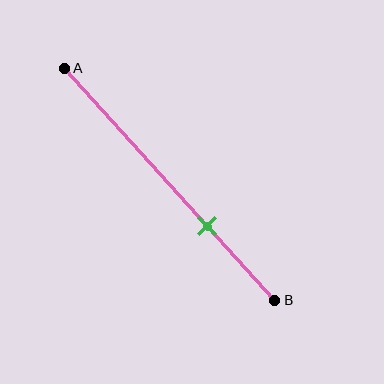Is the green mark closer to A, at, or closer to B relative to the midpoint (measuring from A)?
The green mark is closer to point B than the midpoint of segment AB.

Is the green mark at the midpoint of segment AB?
No, the mark is at about 70% from A, not at the 50% midpoint.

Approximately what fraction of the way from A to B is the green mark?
The green mark is approximately 70% of the way from A to B.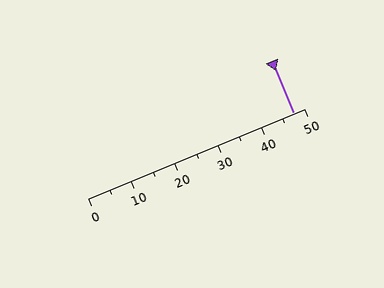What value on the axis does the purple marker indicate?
The marker indicates approximately 47.5.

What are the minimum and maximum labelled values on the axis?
The axis runs from 0 to 50.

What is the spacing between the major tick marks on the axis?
The major ticks are spaced 10 apart.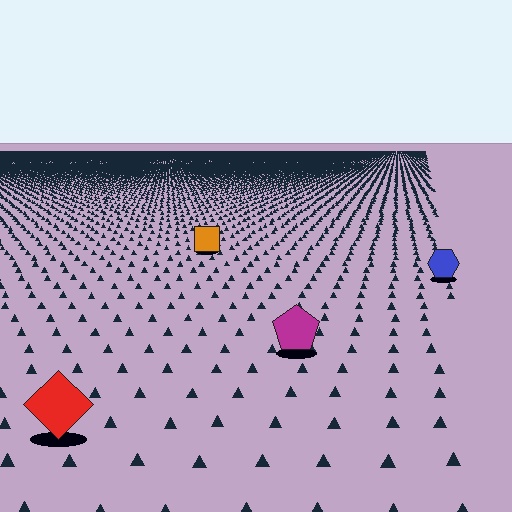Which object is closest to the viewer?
The red diamond is closest. The texture marks near it are larger and more spread out.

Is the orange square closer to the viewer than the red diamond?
No. The red diamond is closer — you can tell from the texture gradient: the ground texture is coarser near it.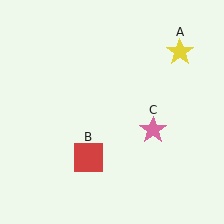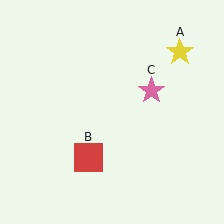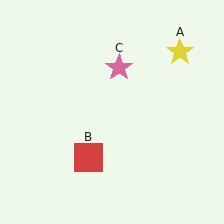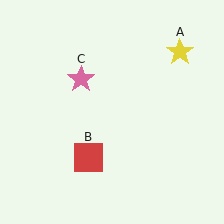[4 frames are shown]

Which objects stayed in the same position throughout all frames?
Yellow star (object A) and red square (object B) remained stationary.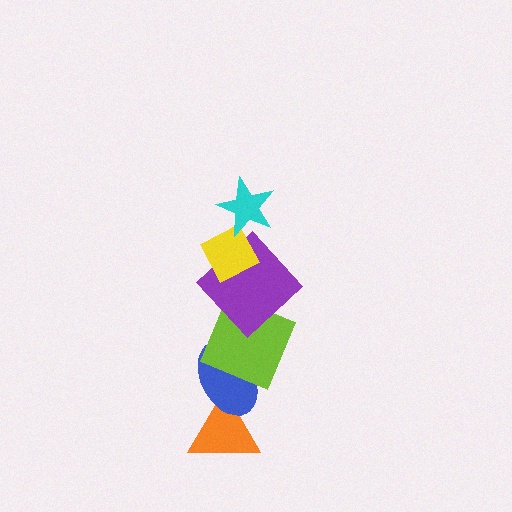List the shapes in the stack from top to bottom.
From top to bottom: the cyan star, the yellow diamond, the purple diamond, the lime square, the blue ellipse, the orange triangle.